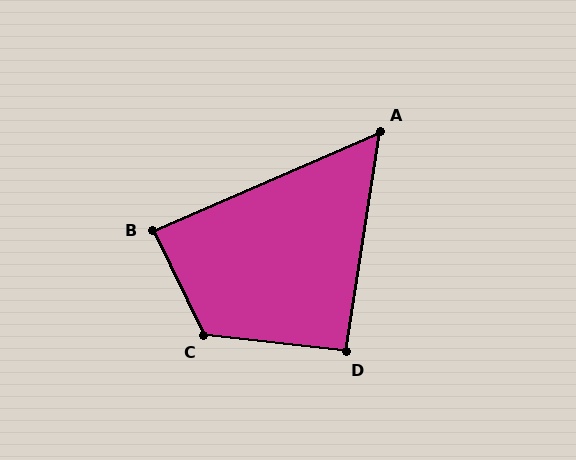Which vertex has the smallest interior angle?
A, at approximately 58 degrees.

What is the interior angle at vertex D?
Approximately 92 degrees (approximately right).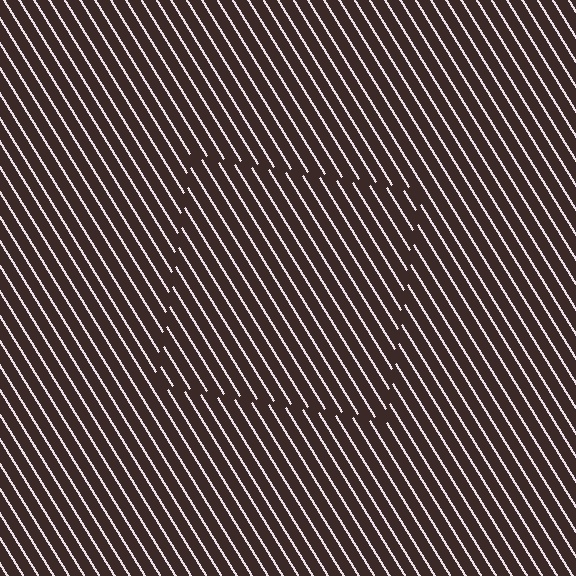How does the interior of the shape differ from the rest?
The interior of the shape contains the same grating, shifted by half a period — the contour is defined by the phase discontinuity where line-ends from the inner and outer gratings abut.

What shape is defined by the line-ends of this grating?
An illusory square. The interior of the shape contains the same grating, shifted by half a period — the contour is defined by the phase discontinuity where line-ends from the inner and outer gratings abut.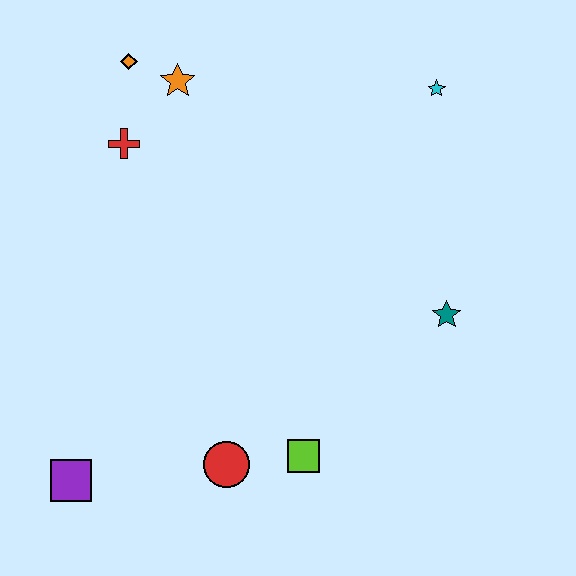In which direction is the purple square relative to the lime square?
The purple square is to the left of the lime square.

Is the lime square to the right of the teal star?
No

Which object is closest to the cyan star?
The teal star is closest to the cyan star.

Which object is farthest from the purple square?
The cyan star is farthest from the purple square.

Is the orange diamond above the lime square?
Yes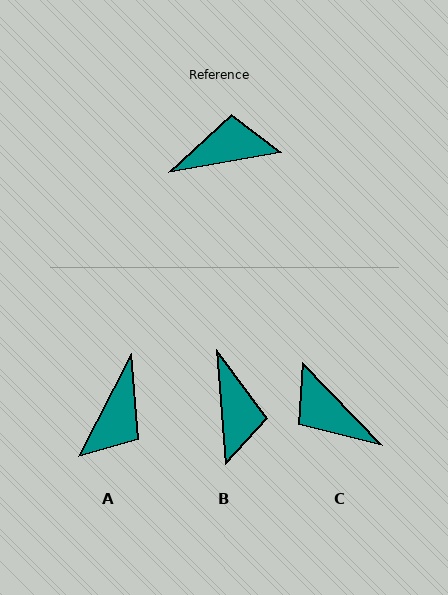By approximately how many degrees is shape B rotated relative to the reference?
Approximately 95 degrees clockwise.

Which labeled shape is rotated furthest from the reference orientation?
A, about 127 degrees away.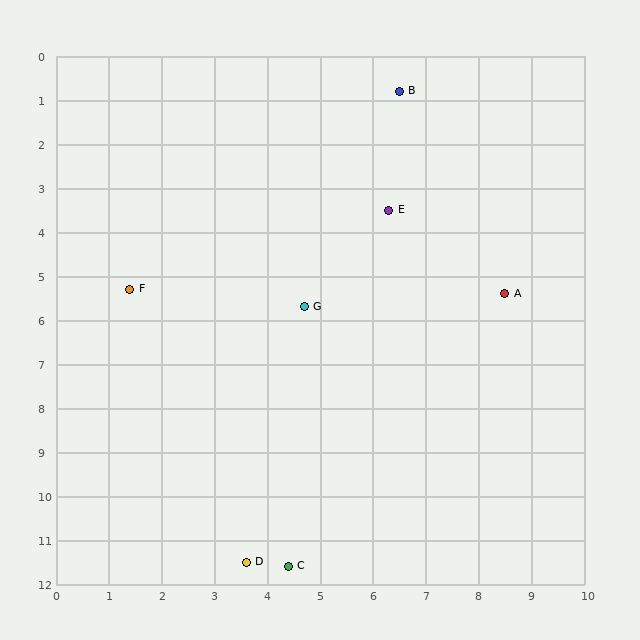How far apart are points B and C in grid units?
Points B and C are about 11.0 grid units apart.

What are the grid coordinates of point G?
Point G is at approximately (4.7, 5.7).